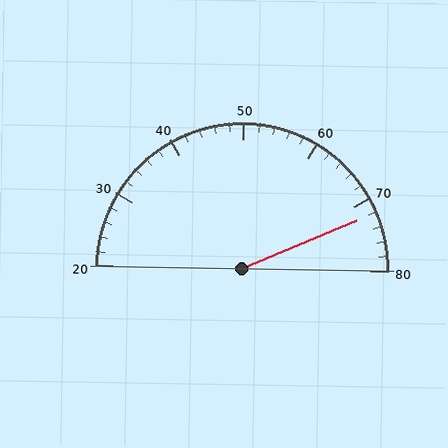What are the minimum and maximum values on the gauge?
The gauge ranges from 20 to 80.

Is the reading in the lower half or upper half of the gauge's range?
The reading is in the upper half of the range (20 to 80).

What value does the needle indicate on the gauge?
The needle indicates approximately 72.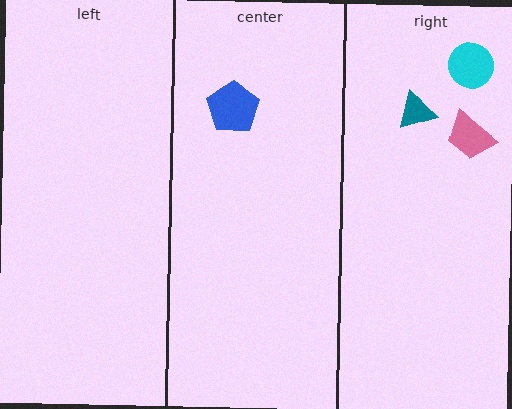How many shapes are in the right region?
3.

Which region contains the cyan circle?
The right region.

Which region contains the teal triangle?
The right region.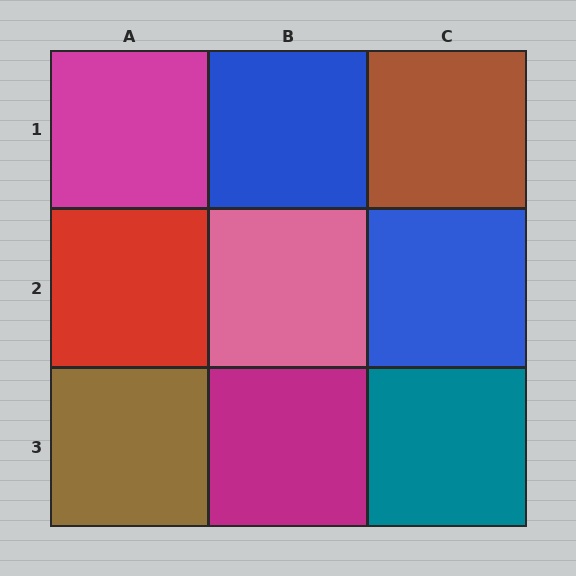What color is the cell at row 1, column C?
Brown.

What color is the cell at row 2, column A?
Red.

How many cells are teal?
1 cell is teal.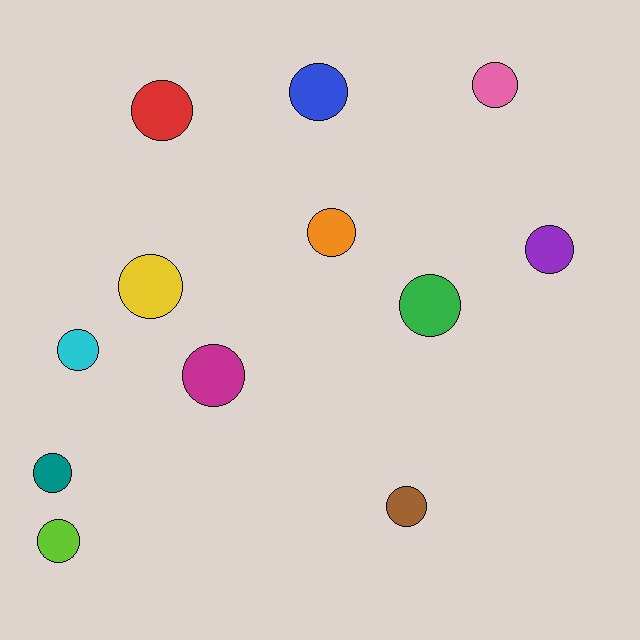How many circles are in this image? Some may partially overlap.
There are 12 circles.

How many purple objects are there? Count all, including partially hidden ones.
There is 1 purple object.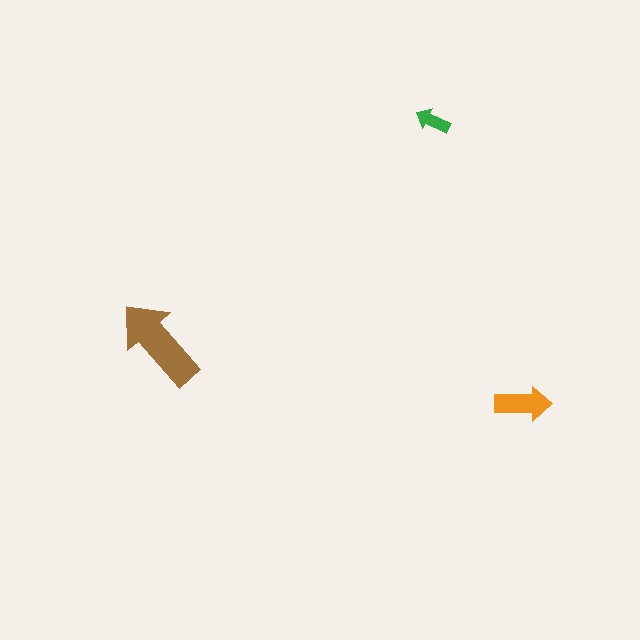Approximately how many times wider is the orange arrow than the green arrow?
About 1.5 times wider.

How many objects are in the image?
There are 3 objects in the image.